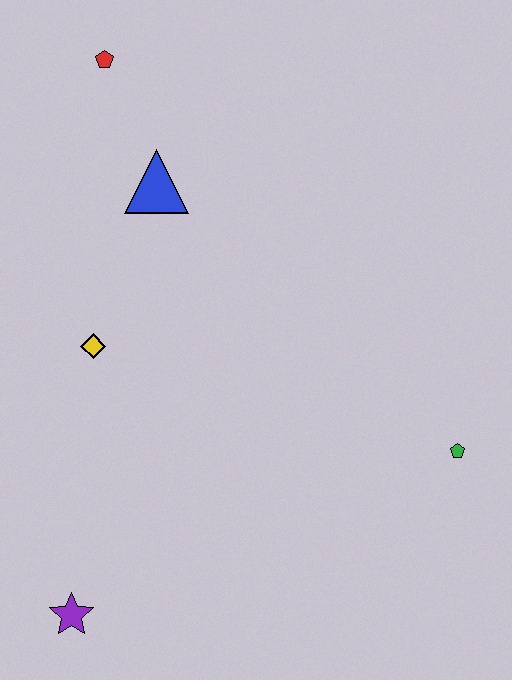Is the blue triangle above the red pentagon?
No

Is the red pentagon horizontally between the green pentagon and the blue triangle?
No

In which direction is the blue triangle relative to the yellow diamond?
The blue triangle is above the yellow diamond.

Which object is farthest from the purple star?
The red pentagon is farthest from the purple star.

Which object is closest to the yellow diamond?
The blue triangle is closest to the yellow diamond.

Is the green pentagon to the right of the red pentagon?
Yes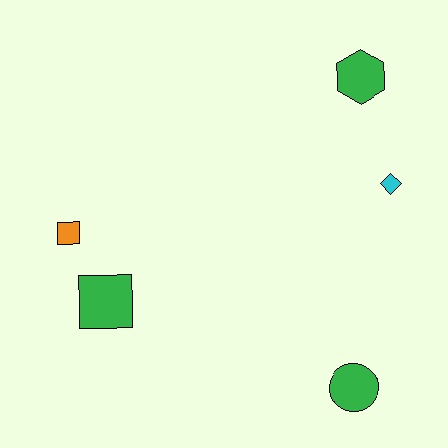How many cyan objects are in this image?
There is 1 cyan object.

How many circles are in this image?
There is 1 circle.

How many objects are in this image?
There are 5 objects.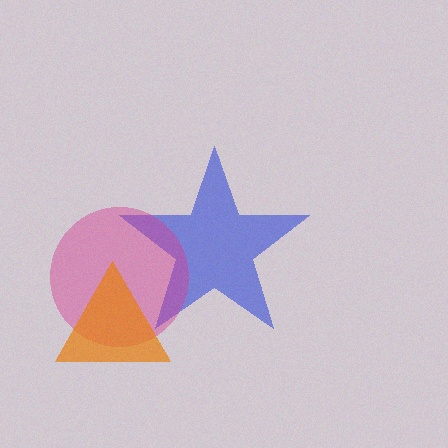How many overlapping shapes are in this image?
There are 3 overlapping shapes in the image.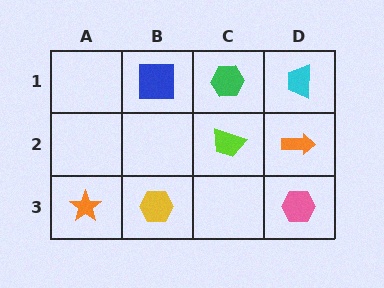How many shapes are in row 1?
3 shapes.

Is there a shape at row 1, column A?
No, that cell is empty.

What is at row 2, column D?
An orange arrow.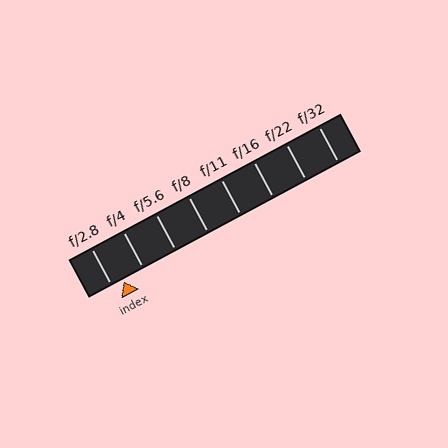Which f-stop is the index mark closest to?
The index mark is closest to f/2.8.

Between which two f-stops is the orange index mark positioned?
The index mark is between f/2.8 and f/4.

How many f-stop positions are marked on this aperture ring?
There are 8 f-stop positions marked.